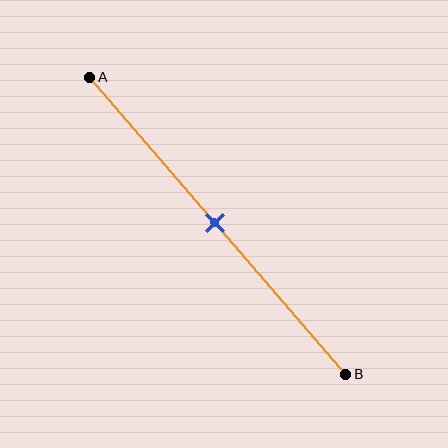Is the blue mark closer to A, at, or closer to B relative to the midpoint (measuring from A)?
The blue mark is approximately at the midpoint of segment AB.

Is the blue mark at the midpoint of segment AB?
Yes, the mark is approximately at the midpoint.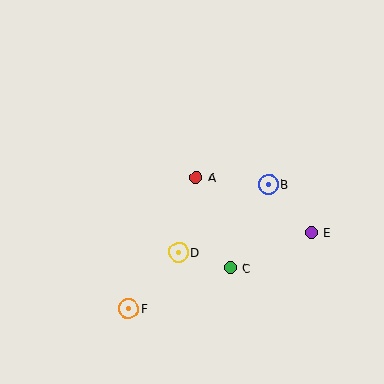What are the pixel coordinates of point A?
Point A is at (196, 177).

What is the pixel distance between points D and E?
The distance between D and E is 134 pixels.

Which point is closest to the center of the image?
Point A at (196, 177) is closest to the center.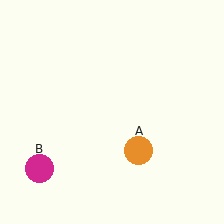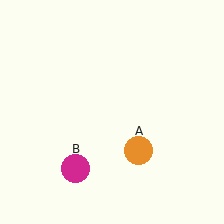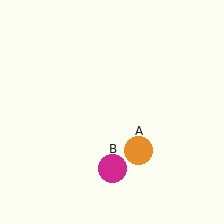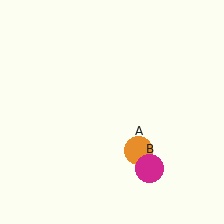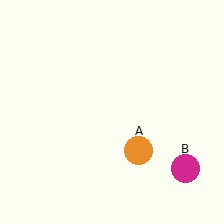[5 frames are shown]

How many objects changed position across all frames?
1 object changed position: magenta circle (object B).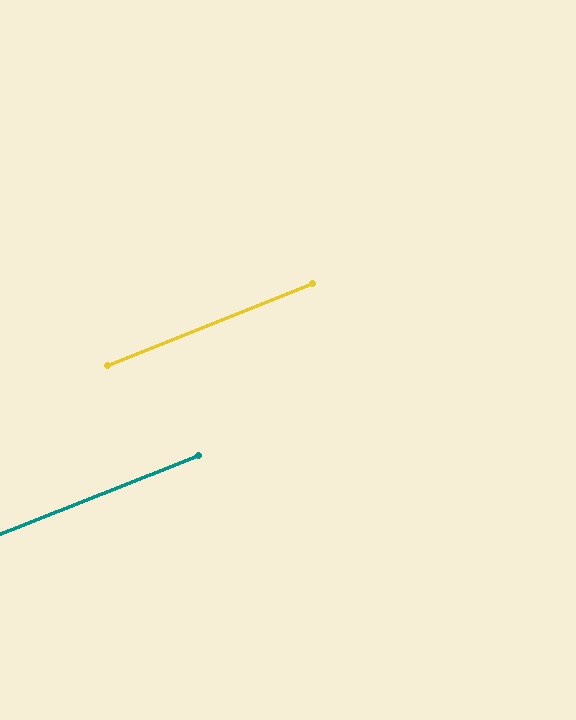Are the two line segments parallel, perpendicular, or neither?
Parallel — their directions differ by only 0.4°.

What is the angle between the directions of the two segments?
Approximately 0 degrees.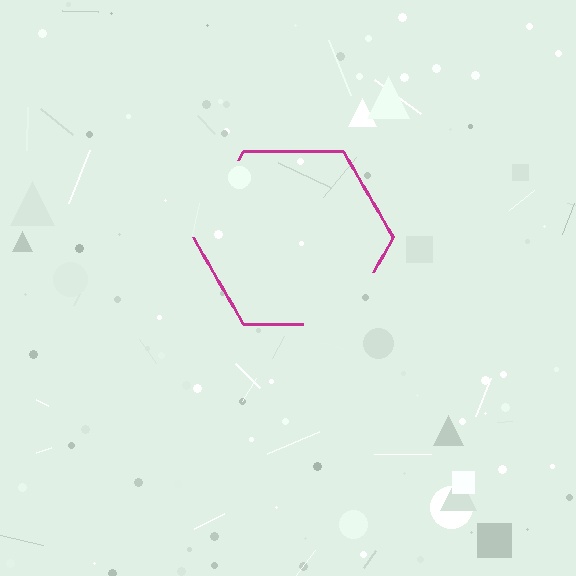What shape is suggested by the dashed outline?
The dashed outline suggests a hexagon.